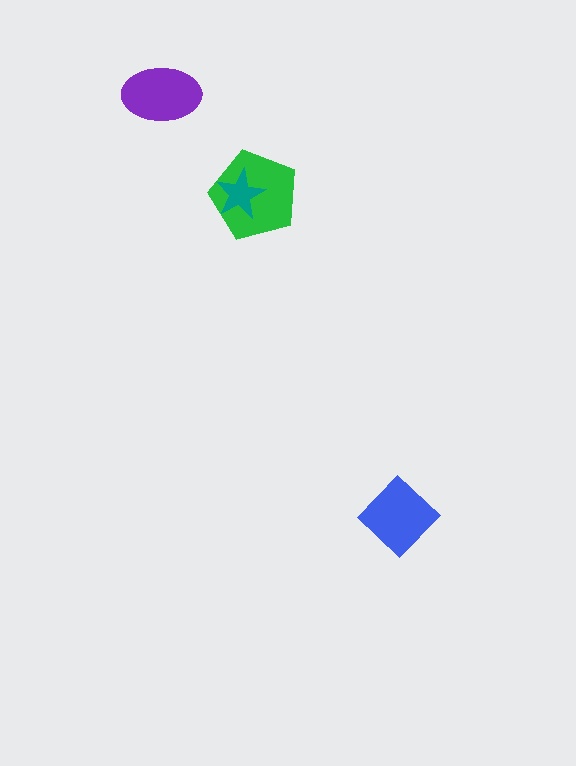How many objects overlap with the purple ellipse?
0 objects overlap with the purple ellipse.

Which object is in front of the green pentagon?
The teal star is in front of the green pentagon.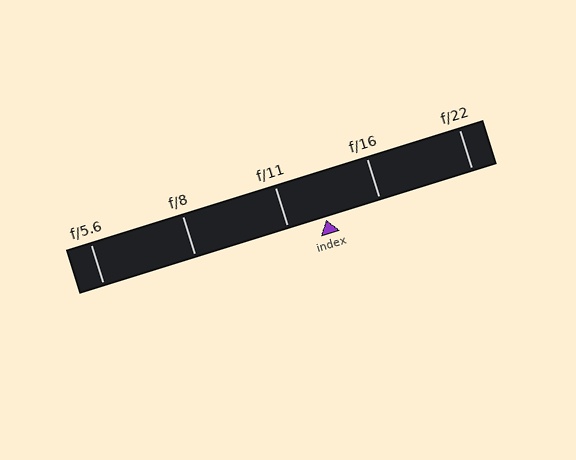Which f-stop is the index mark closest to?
The index mark is closest to f/11.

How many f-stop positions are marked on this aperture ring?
There are 5 f-stop positions marked.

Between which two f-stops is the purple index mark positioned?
The index mark is between f/11 and f/16.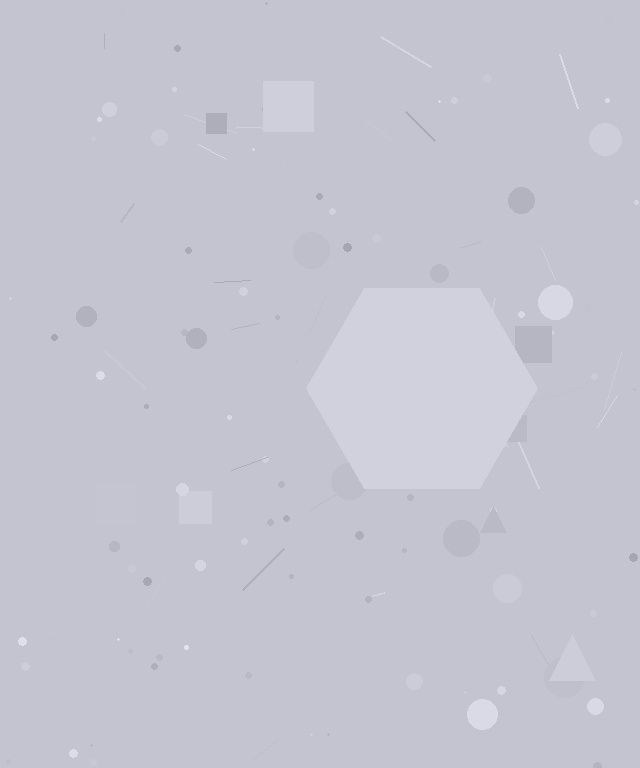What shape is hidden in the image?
A hexagon is hidden in the image.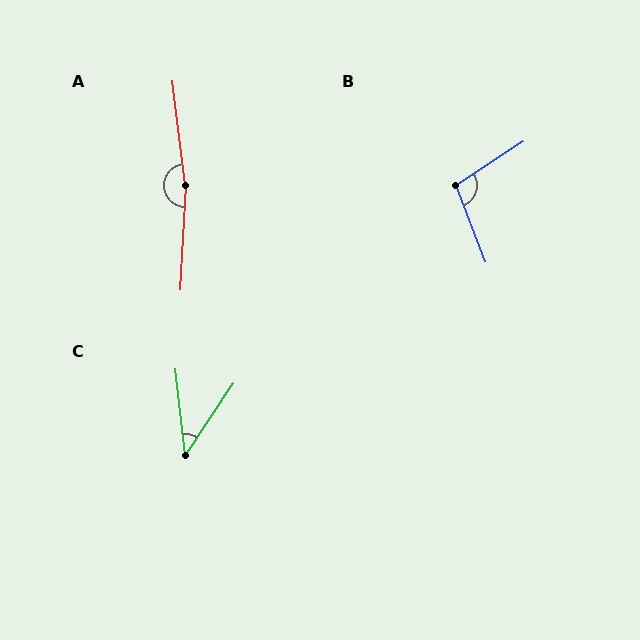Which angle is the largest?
A, at approximately 170 degrees.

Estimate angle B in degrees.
Approximately 102 degrees.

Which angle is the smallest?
C, at approximately 40 degrees.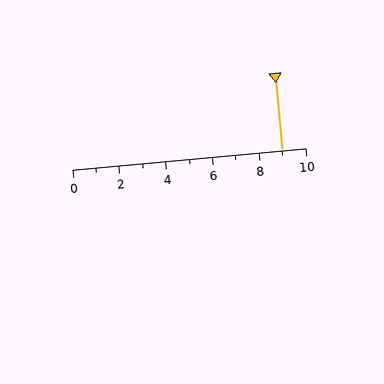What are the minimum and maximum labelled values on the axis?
The axis runs from 0 to 10.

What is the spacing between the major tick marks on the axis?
The major ticks are spaced 2 apart.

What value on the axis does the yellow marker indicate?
The marker indicates approximately 9.